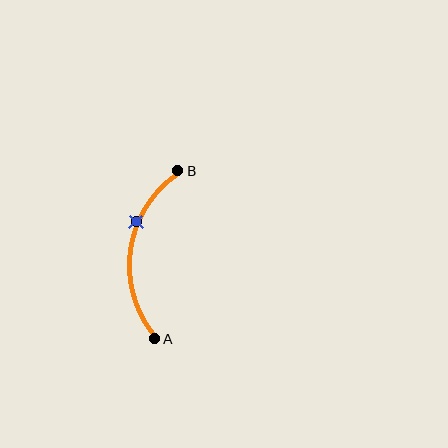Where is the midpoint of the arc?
The arc midpoint is the point on the curve farthest from the straight line joining A and B. It sits to the left of that line.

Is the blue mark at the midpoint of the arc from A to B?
No. The blue mark lies on the arc but is closer to endpoint B. The arc midpoint would be at the point on the curve equidistant along the arc from both A and B.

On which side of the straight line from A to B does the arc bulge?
The arc bulges to the left of the straight line connecting A and B.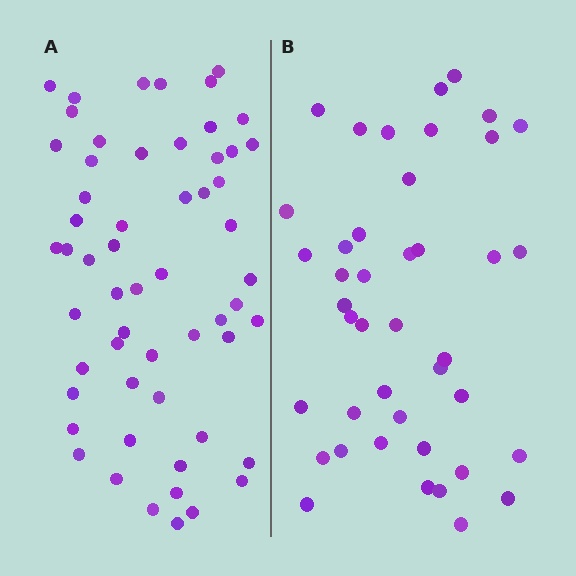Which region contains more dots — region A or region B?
Region A (the left region) has more dots.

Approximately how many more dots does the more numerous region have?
Region A has approximately 15 more dots than region B.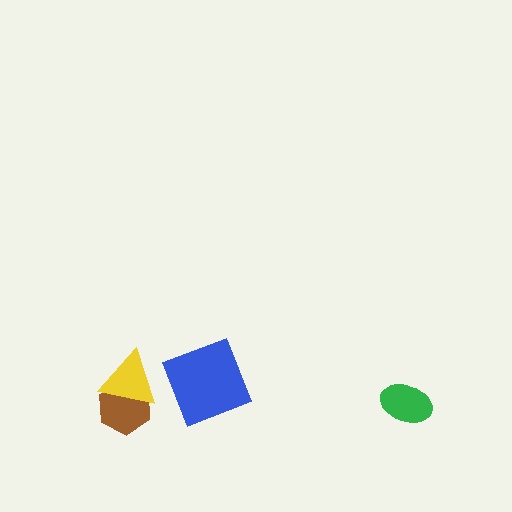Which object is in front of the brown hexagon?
The yellow triangle is in front of the brown hexagon.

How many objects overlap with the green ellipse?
0 objects overlap with the green ellipse.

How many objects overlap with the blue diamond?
0 objects overlap with the blue diamond.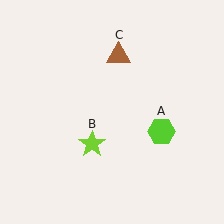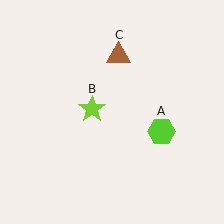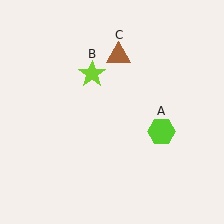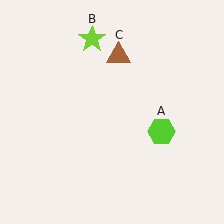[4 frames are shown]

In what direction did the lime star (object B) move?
The lime star (object B) moved up.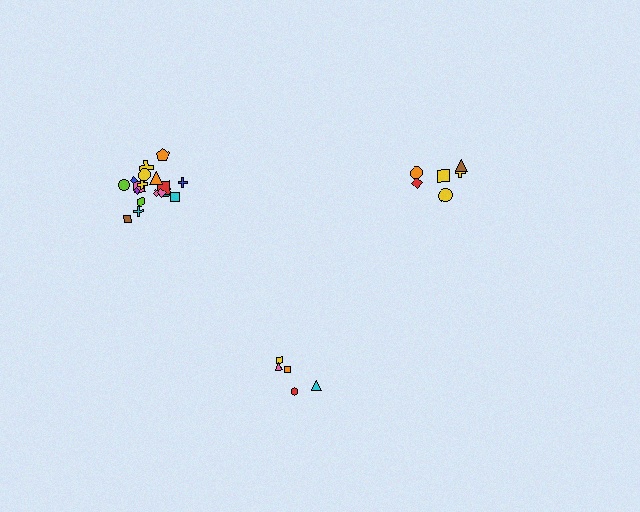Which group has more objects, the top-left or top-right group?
The top-left group.